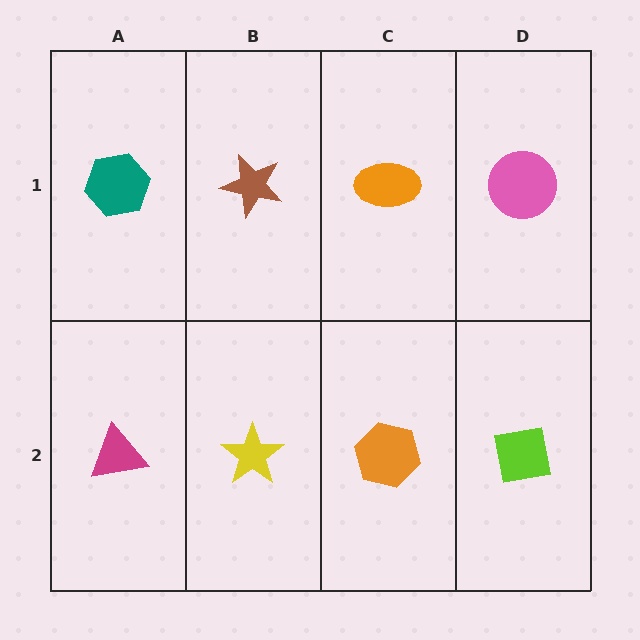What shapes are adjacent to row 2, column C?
An orange ellipse (row 1, column C), a yellow star (row 2, column B), a lime square (row 2, column D).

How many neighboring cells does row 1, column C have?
3.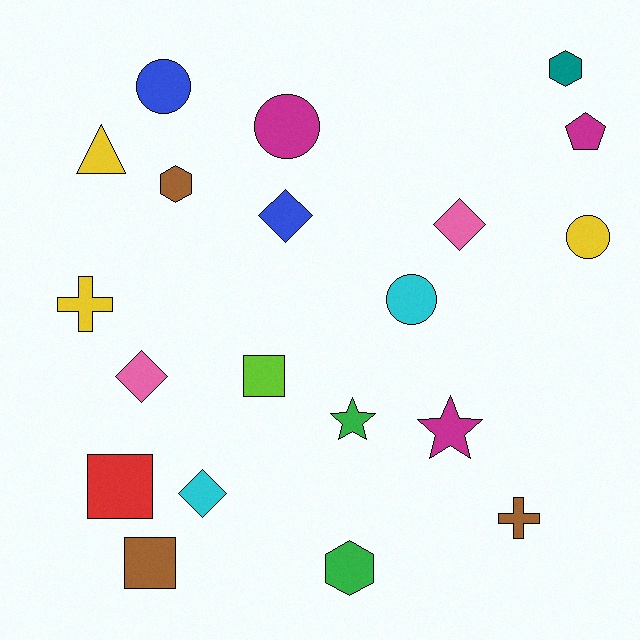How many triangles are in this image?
There is 1 triangle.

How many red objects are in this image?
There is 1 red object.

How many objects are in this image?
There are 20 objects.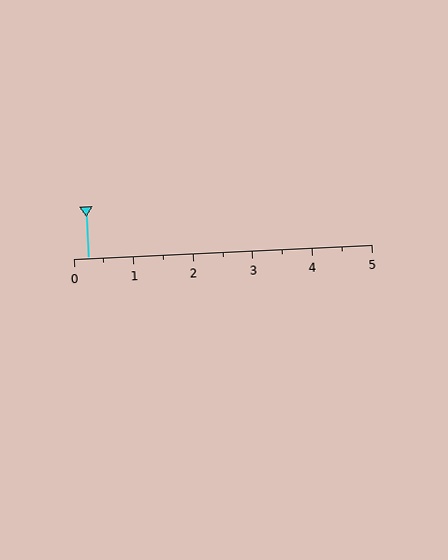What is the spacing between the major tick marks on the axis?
The major ticks are spaced 1 apart.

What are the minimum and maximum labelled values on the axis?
The axis runs from 0 to 5.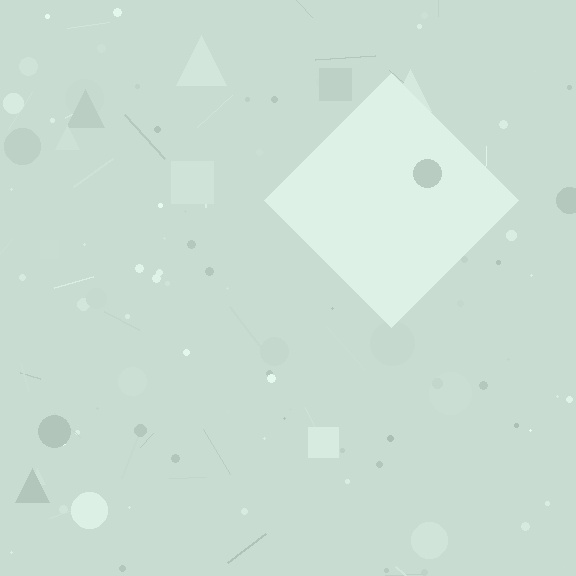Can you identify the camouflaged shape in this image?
The camouflaged shape is a diamond.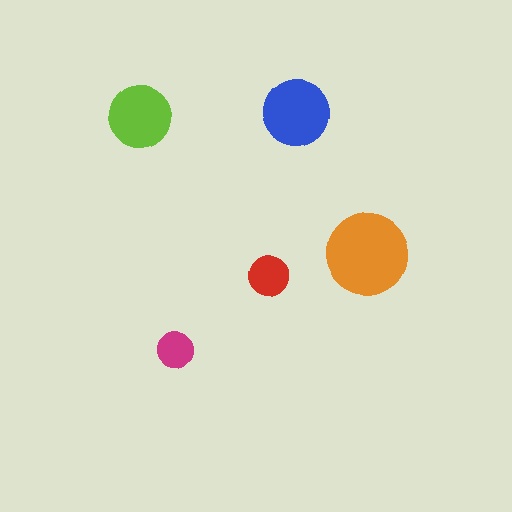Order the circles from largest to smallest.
the orange one, the blue one, the lime one, the red one, the magenta one.